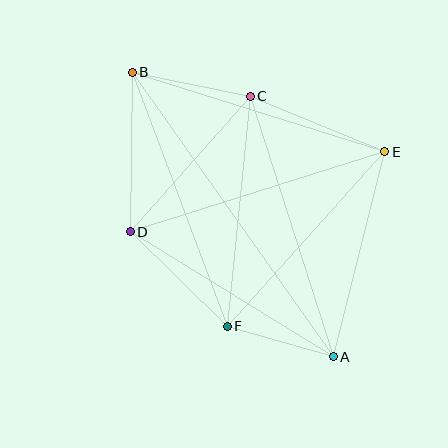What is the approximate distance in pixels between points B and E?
The distance between B and E is approximately 265 pixels.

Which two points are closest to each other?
Points A and F are closest to each other.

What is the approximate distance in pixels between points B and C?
The distance between B and C is approximately 120 pixels.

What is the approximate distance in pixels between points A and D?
The distance between A and D is approximately 238 pixels.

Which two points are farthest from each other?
Points A and B are farthest from each other.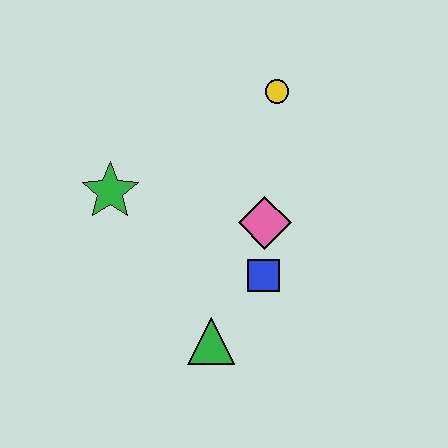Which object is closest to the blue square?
The pink diamond is closest to the blue square.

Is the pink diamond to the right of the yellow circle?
No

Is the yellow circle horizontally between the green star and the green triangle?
No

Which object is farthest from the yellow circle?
The green triangle is farthest from the yellow circle.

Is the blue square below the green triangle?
No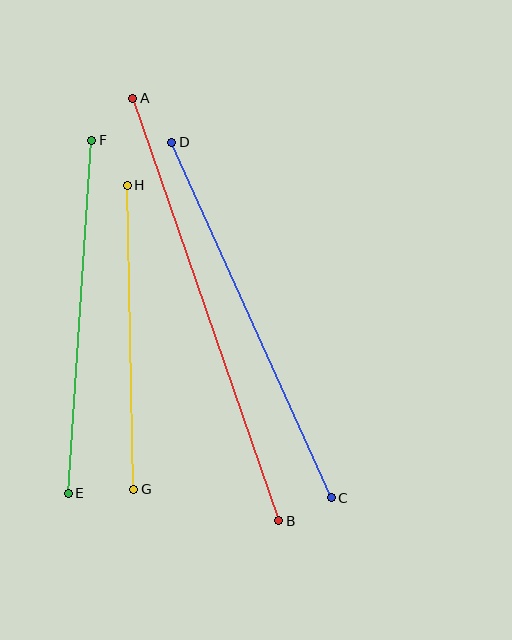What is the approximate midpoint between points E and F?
The midpoint is at approximately (80, 317) pixels.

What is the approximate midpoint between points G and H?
The midpoint is at approximately (131, 337) pixels.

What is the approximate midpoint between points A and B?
The midpoint is at approximately (206, 310) pixels.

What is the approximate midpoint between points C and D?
The midpoint is at approximately (252, 320) pixels.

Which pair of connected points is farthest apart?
Points A and B are farthest apart.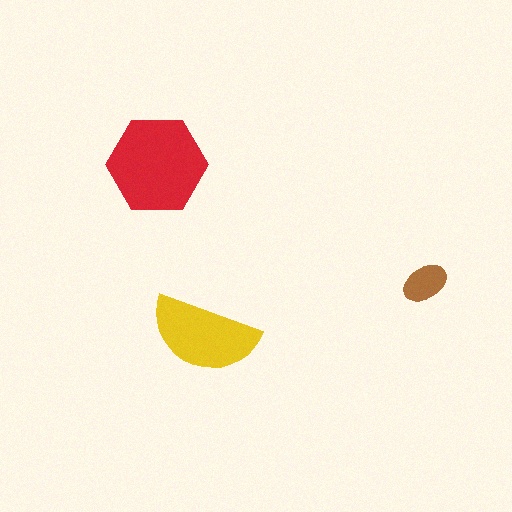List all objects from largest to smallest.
The red hexagon, the yellow semicircle, the brown ellipse.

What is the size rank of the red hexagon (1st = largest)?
1st.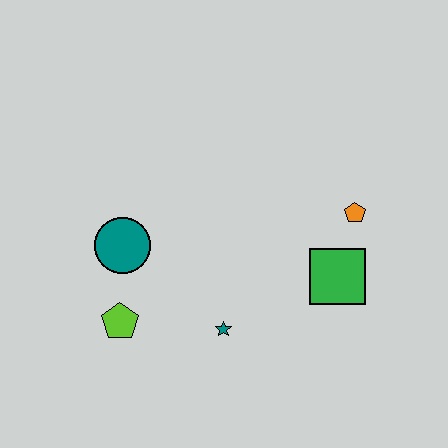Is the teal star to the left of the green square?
Yes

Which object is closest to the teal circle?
The lime pentagon is closest to the teal circle.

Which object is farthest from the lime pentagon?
The orange pentagon is farthest from the lime pentagon.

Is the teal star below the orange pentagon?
Yes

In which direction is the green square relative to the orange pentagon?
The green square is below the orange pentagon.